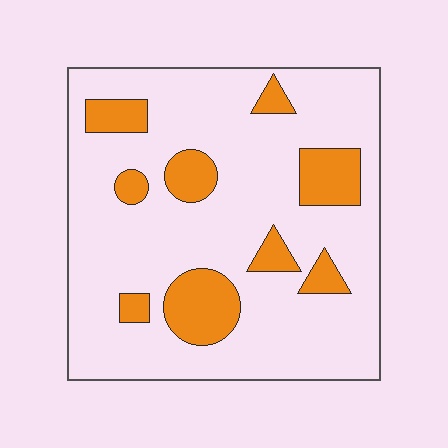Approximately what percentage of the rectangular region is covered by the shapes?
Approximately 20%.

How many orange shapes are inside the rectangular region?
9.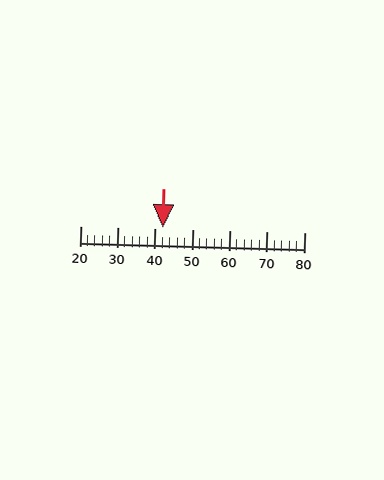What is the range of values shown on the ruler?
The ruler shows values from 20 to 80.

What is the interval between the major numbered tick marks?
The major tick marks are spaced 10 units apart.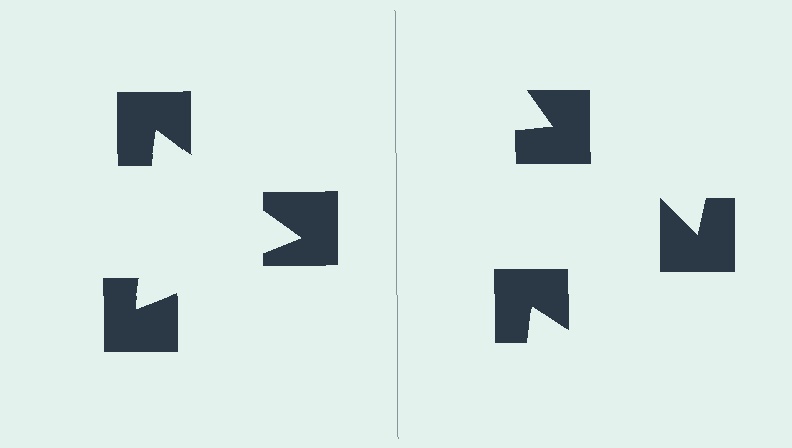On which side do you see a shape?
An illusory triangle appears on the left side. On the right side the wedge cuts are rotated, so no coherent shape forms.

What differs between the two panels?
The notched squares are positioned identically on both sides; only the wedge orientations differ. On the left they align to a triangle; on the right they are misaligned.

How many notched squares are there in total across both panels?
6 — 3 on each side.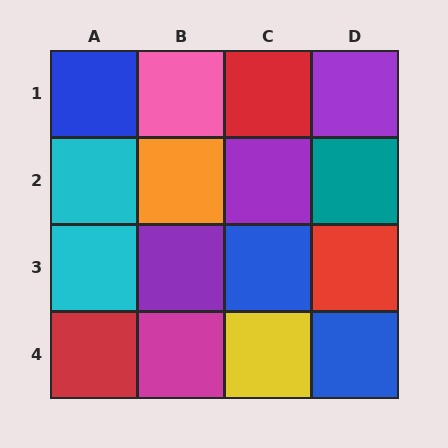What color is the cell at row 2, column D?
Teal.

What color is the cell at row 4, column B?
Magenta.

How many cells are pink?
1 cell is pink.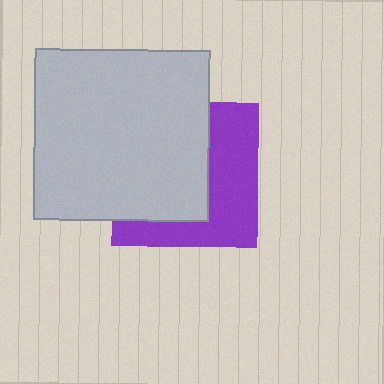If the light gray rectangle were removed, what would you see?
You would see the complete purple square.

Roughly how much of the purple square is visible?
A small part of it is visible (roughly 45%).